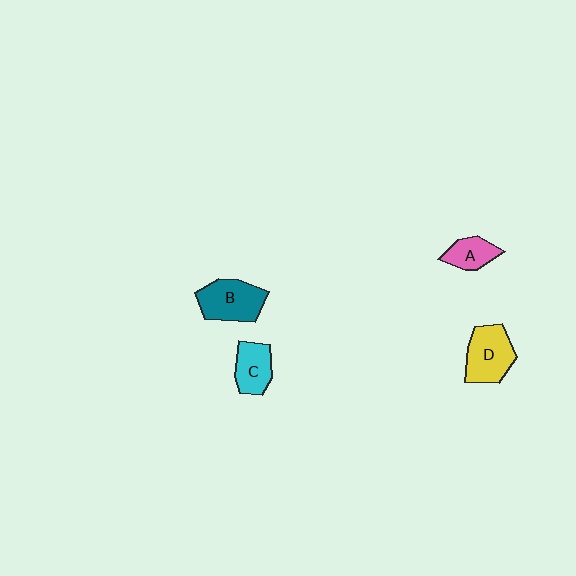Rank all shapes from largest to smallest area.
From largest to smallest: B (teal), D (yellow), C (cyan), A (pink).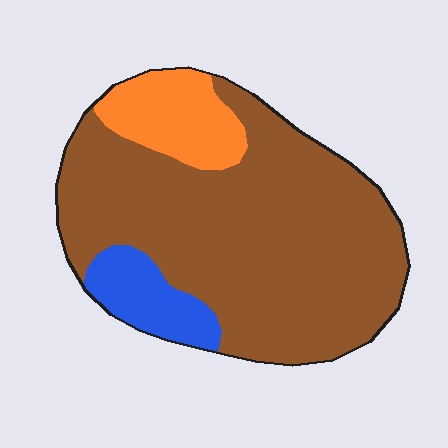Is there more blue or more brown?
Brown.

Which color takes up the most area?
Brown, at roughly 75%.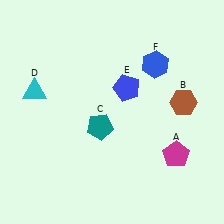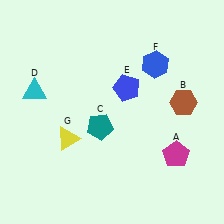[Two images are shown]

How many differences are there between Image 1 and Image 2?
There is 1 difference between the two images.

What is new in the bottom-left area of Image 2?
A yellow triangle (G) was added in the bottom-left area of Image 2.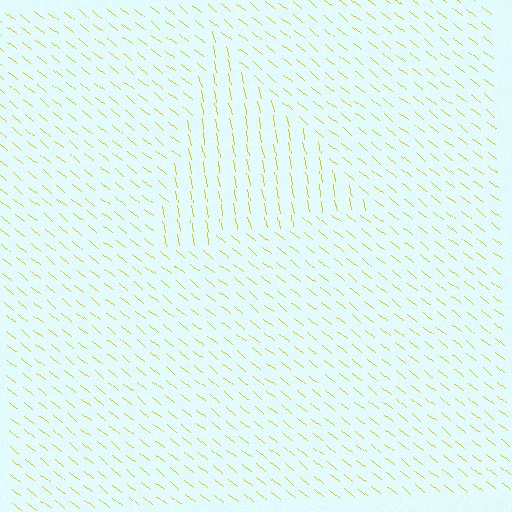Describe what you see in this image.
The image is filled with small yellow line segments. A triangle region in the image has lines oriented differently from the surrounding lines, creating a visible texture boundary.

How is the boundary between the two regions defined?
The boundary is defined purely by a change in line orientation (approximately 40 degrees difference). All lines are the same color and thickness.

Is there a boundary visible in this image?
Yes, there is a texture boundary formed by a change in line orientation.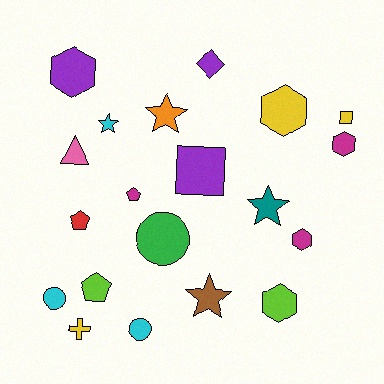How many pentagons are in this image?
There are 3 pentagons.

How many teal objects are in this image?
There is 1 teal object.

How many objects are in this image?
There are 20 objects.